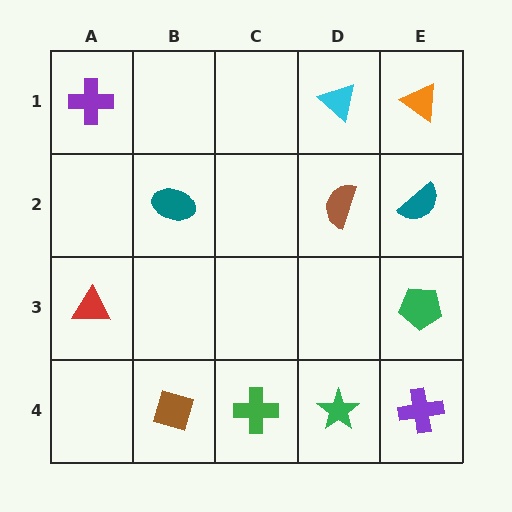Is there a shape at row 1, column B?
No, that cell is empty.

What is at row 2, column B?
A teal ellipse.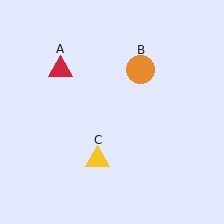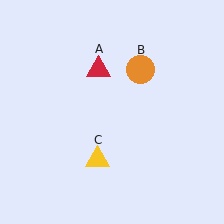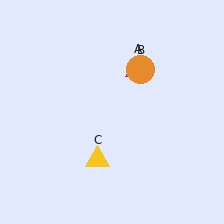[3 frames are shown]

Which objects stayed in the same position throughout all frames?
Orange circle (object B) and yellow triangle (object C) remained stationary.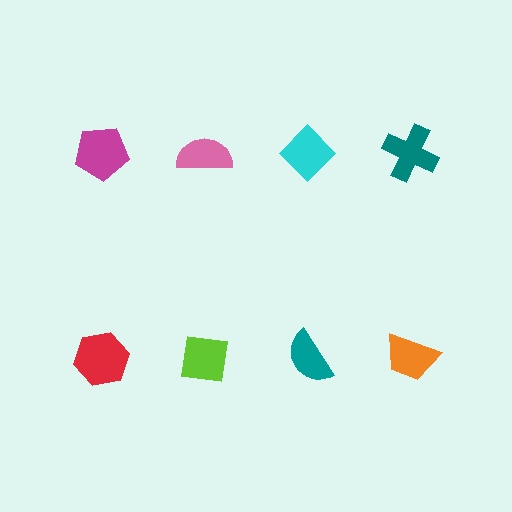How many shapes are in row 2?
4 shapes.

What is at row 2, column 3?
A teal semicircle.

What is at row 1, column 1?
A magenta pentagon.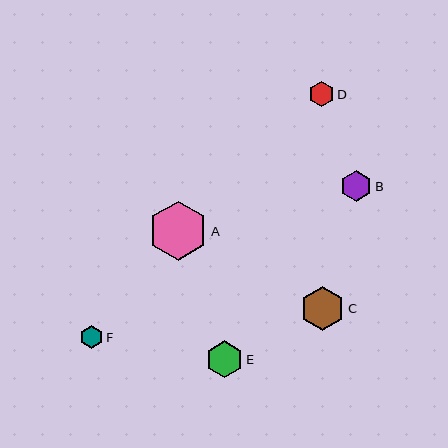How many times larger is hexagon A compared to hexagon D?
Hexagon A is approximately 2.3 times the size of hexagon D.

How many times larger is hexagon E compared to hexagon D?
Hexagon E is approximately 1.5 times the size of hexagon D.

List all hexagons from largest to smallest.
From largest to smallest: A, C, E, B, D, F.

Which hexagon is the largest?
Hexagon A is the largest with a size of approximately 59 pixels.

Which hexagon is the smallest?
Hexagon F is the smallest with a size of approximately 23 pixels.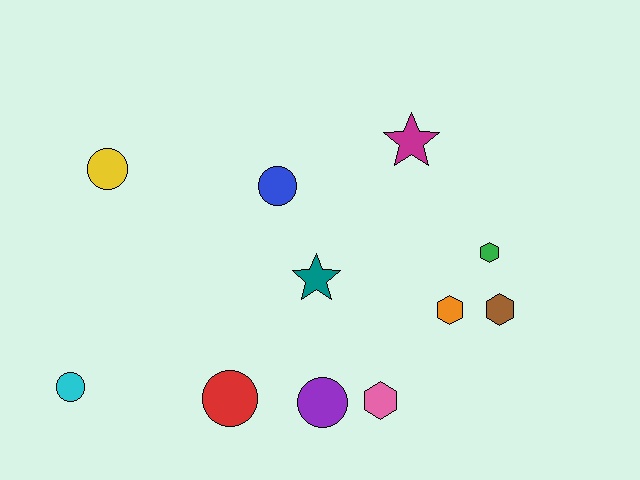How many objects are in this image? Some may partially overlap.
There are 11 objects.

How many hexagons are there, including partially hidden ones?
There are 4 hexagons.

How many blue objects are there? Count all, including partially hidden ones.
There is 1 blue object.